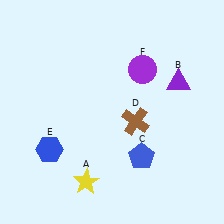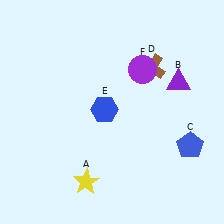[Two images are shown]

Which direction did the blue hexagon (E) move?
The blue hexagon (E) moved right.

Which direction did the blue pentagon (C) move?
The blue pentagon (C) moved right.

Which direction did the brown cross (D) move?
The brown cross (D) moved up.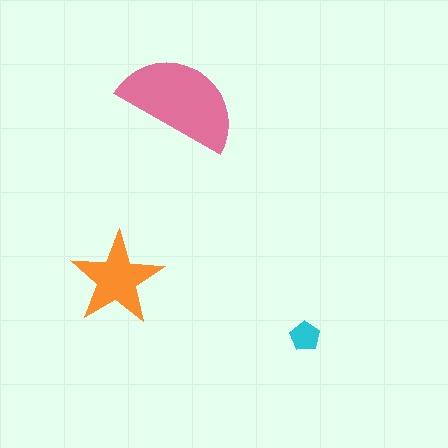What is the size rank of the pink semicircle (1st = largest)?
1st.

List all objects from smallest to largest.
The cyan pentagon, the orange star, the pink semicircle.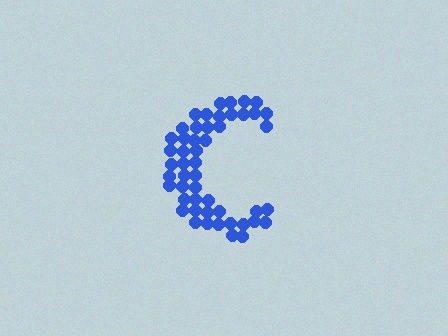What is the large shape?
The large shape is the letter C.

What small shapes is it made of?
It is made of small circles.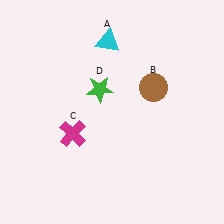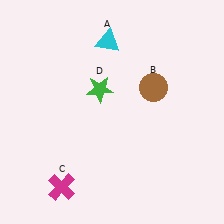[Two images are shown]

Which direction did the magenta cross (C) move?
The magenta cross (C) moved down.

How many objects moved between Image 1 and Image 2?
1 object moved between the two images.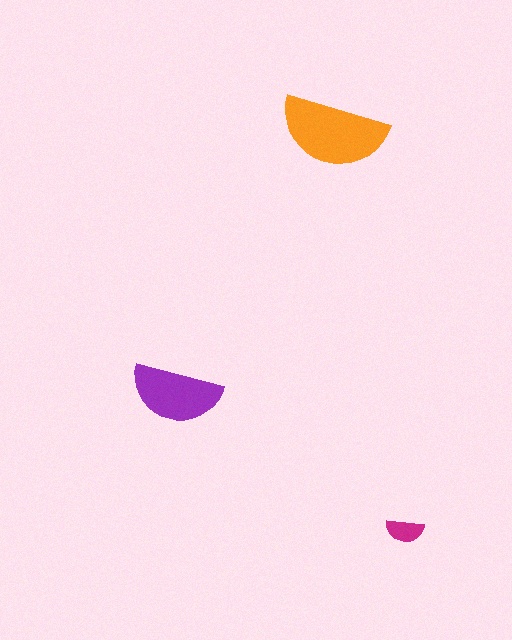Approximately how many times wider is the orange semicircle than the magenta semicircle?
About 3 times wider.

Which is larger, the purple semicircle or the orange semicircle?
The orange one.